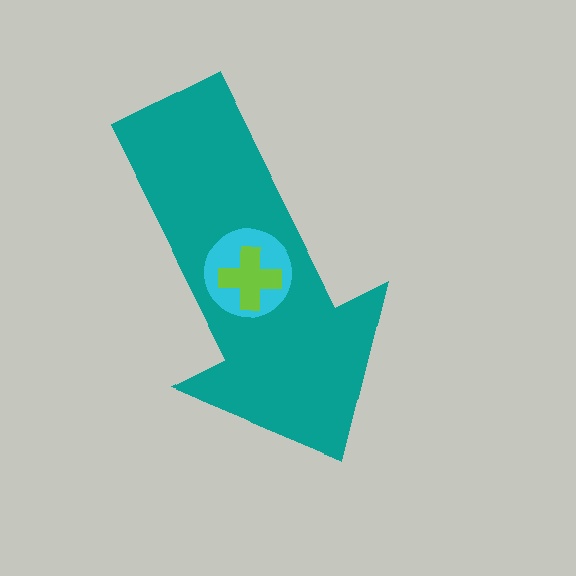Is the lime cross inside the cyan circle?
Yes.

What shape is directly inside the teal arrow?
The cyan circle.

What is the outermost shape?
The teal arrow.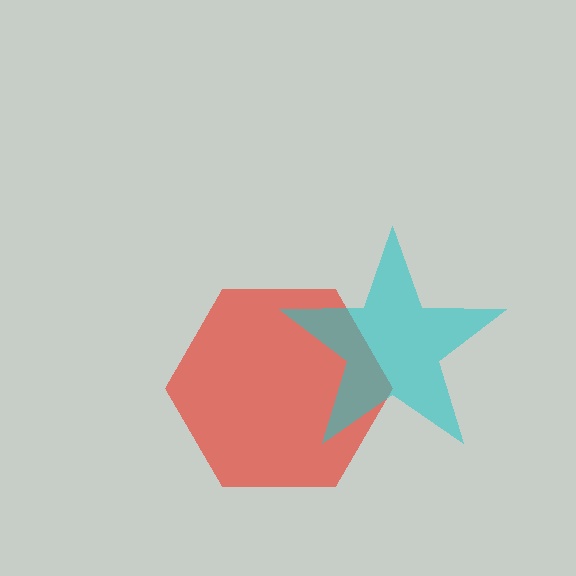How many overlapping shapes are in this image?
There are 2 overlapping shapes in the image.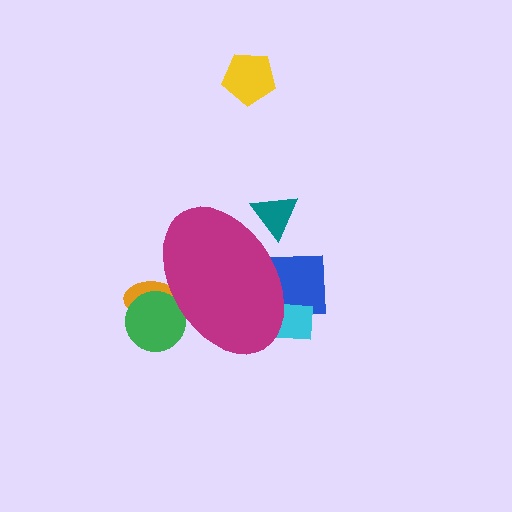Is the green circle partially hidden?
Yes, the green circle is partially hidden behind the magenta ellipse.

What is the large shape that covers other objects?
A magenta ellipse.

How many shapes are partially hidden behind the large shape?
5 shapes are partially hidden.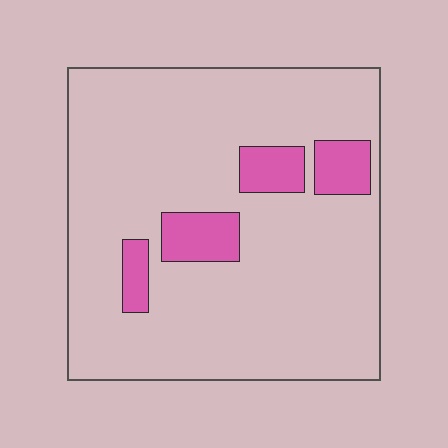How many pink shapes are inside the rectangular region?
4.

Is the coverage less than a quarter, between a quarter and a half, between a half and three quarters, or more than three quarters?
Less than a quarter.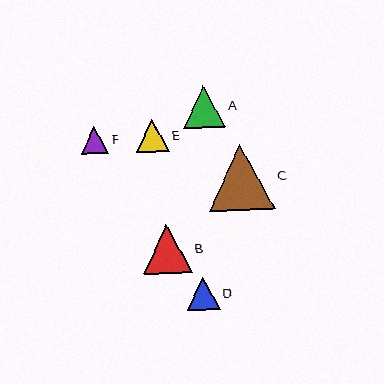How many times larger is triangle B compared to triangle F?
Triangle B is approximately 1.8 times the size of triangle F.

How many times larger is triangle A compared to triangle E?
Triangle A is approximately 1.3 times the size of triangle E.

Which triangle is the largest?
Triangle C is the largest with a size of approximately 66 pixels.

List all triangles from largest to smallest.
From largest to smallest: C, B, A, D, E, F.